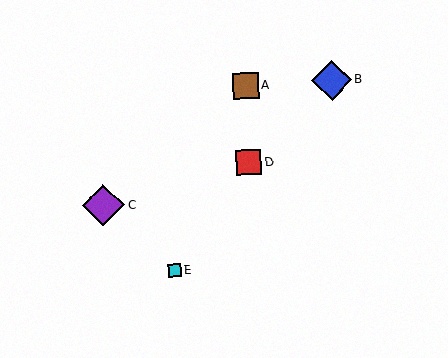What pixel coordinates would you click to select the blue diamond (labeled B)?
Click at (332, 80) to select the blue diamond B.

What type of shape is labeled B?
Shape B is a blue diamond.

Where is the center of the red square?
The center of the red square is at (249, 162).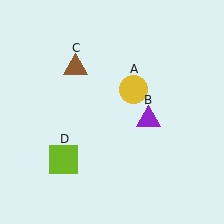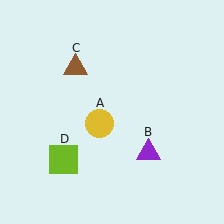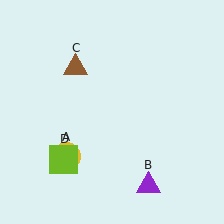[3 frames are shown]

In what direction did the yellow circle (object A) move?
The yellow circle (object A) moved down and to the left.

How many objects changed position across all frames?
2 objects changed position: yellow circle (object A), purple triangle (object B).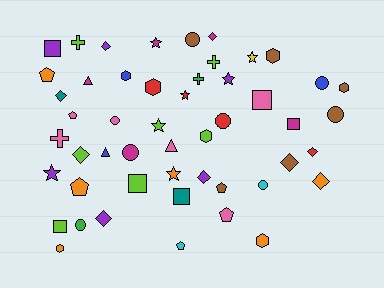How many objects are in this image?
There are 50 objects.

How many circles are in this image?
There are 8 circles.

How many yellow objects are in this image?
There is 1 yellow object.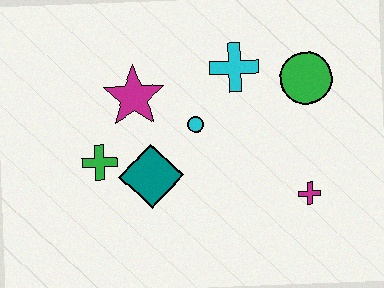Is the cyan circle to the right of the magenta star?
Yes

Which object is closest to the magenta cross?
The green circle is closest to the magenta cross.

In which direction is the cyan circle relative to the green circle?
The cyan circle is to the left of the green circle.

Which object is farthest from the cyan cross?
The green cross is farthest from the cyan cross.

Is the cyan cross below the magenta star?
No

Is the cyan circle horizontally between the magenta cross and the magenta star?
Yes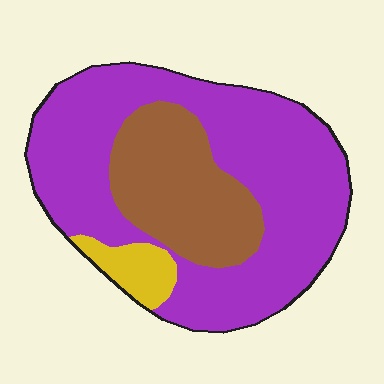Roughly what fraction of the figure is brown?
Brown takes up about one quarter (1/4) of the figure.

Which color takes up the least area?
Yellow, at roughly 5%.